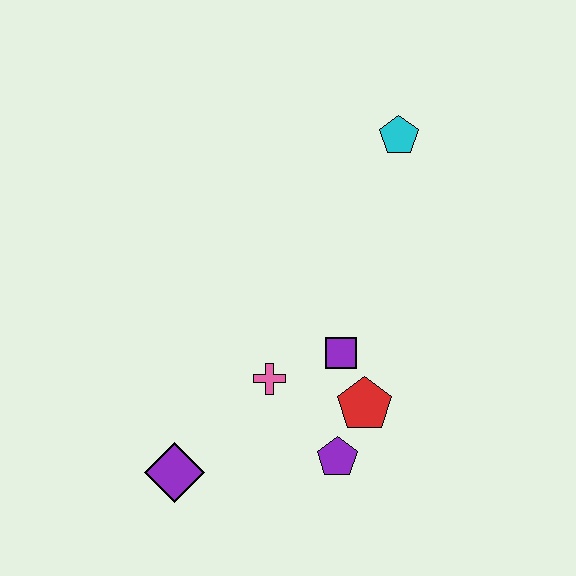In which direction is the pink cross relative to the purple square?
The pink cross is to the left of the purple square.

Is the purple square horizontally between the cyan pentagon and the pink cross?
Yes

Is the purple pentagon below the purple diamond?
No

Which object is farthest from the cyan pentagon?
The purple diamond is farthest from the cyan pentagon.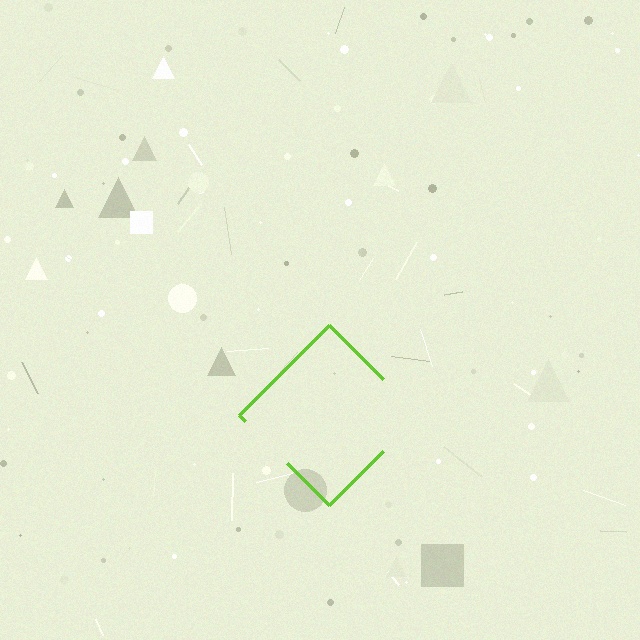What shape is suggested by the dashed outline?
The dashed outline suggests a diamond.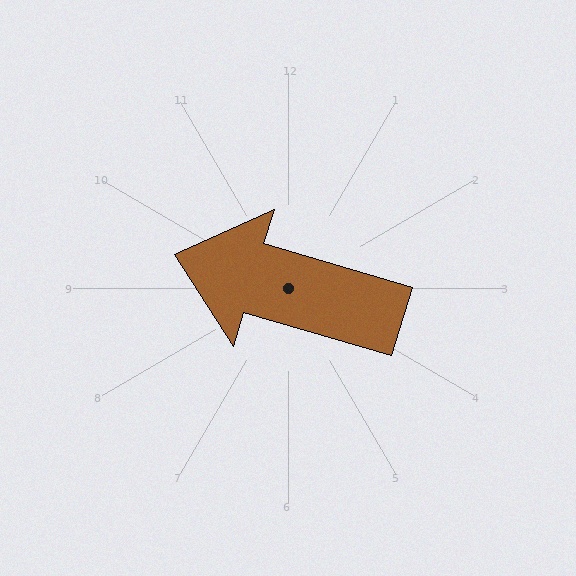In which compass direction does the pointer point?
West.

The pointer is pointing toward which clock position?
Roughly 10 o'clock.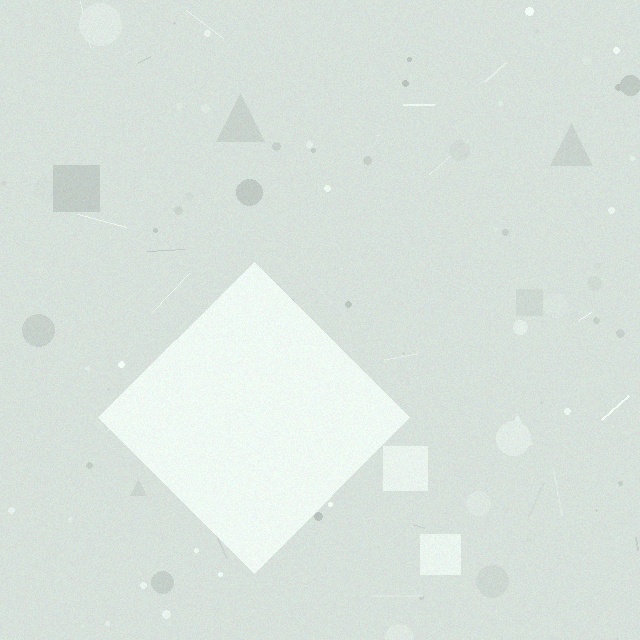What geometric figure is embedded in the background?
A diamond is embedded in the background.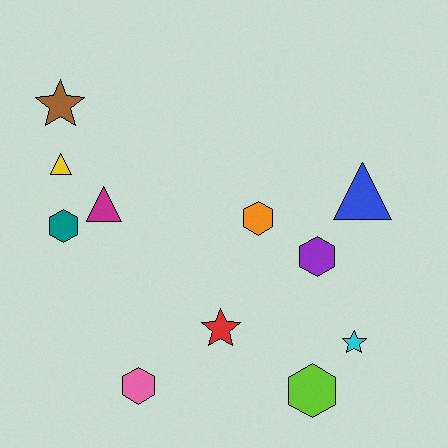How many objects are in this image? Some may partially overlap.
There are 11 objects.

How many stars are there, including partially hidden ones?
There are 3 stars.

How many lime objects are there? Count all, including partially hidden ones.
There is 1 lime object.